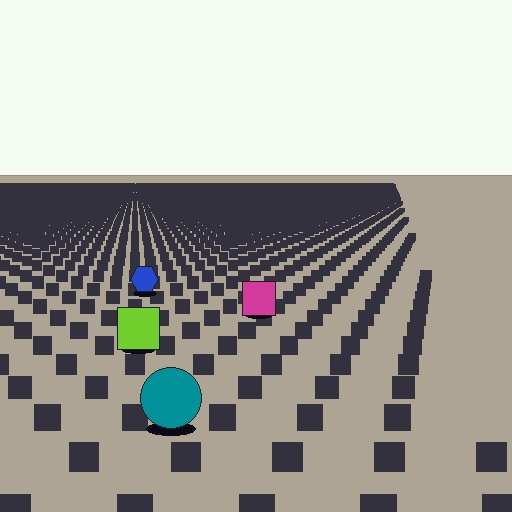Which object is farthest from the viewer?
The blue hexagon is farthest from the viewer. It appears smaller and the ground texture around it is denser.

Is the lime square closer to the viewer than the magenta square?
Yes. The lime square is closer — you can tell from the texture gradient: the ground texture is coarser near it.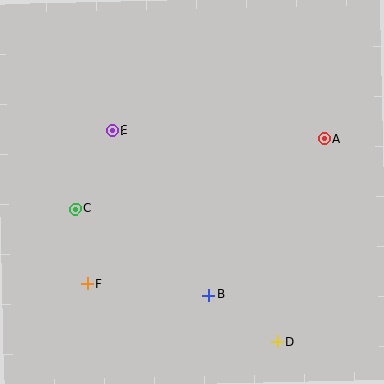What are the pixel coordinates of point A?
Point A is at (324, 139).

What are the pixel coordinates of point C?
Point C is at (75, 209).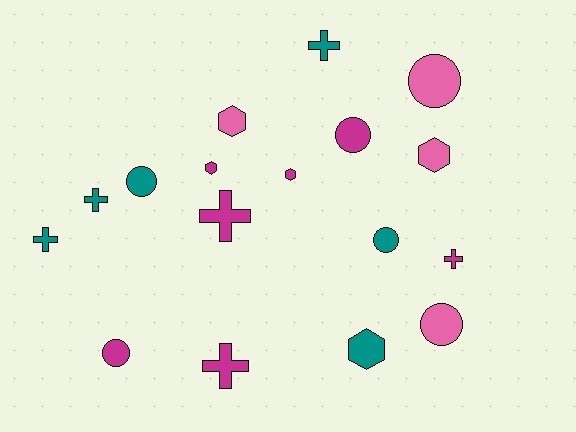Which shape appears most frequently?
Circle, with 6 objects.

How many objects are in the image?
There are 17 objects.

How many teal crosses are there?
There are 3 teal crosses.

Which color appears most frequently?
Magenta, with 7 objects.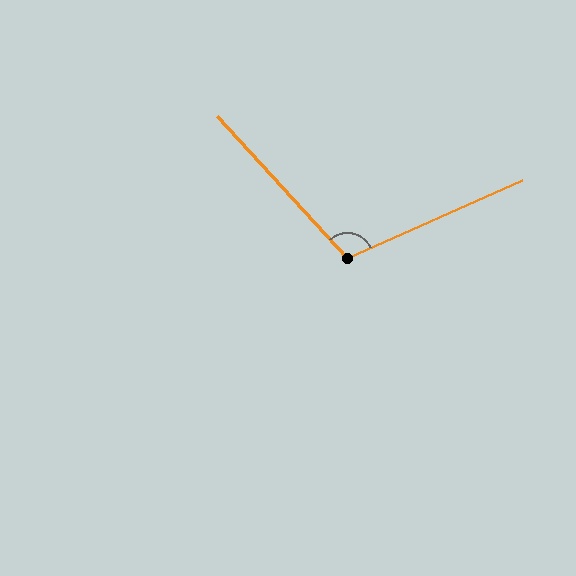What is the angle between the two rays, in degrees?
Approximately 108 degrees.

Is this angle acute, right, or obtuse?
It is obtuse.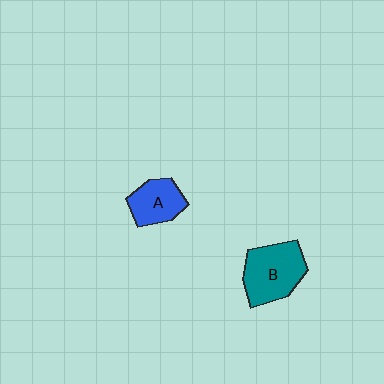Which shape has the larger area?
Shape B (teal).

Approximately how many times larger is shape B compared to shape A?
Approximately 1.5 times.